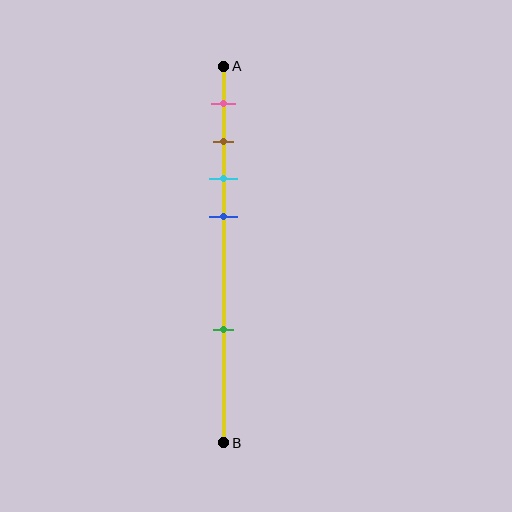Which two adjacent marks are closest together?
The brown and cyan marks are the closest adjacent pair.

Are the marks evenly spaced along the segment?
No, the marks are not evenly spaced.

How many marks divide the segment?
There are 5 marks dividing the segment.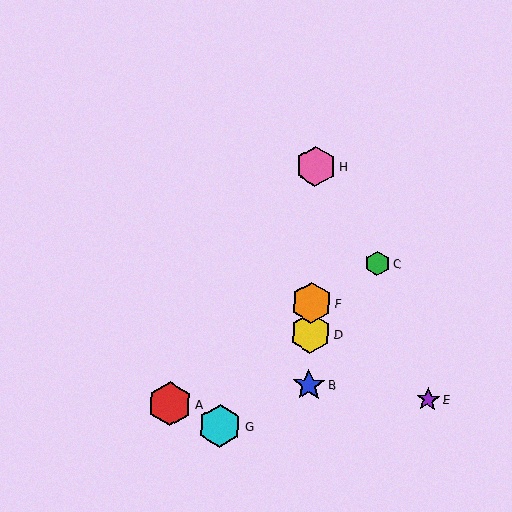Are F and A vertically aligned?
No, F is at x≈311 and A is at x≈170.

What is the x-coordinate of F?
Object F is at x≈311.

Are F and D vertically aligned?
Yes, both are at x≈311.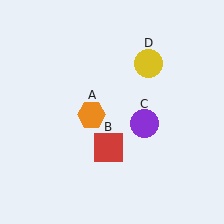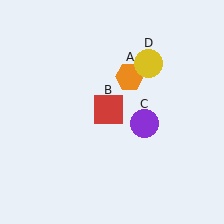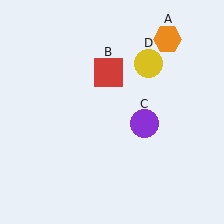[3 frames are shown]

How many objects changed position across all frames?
2 objects changed position: orange hexagon (object A), red square (object B).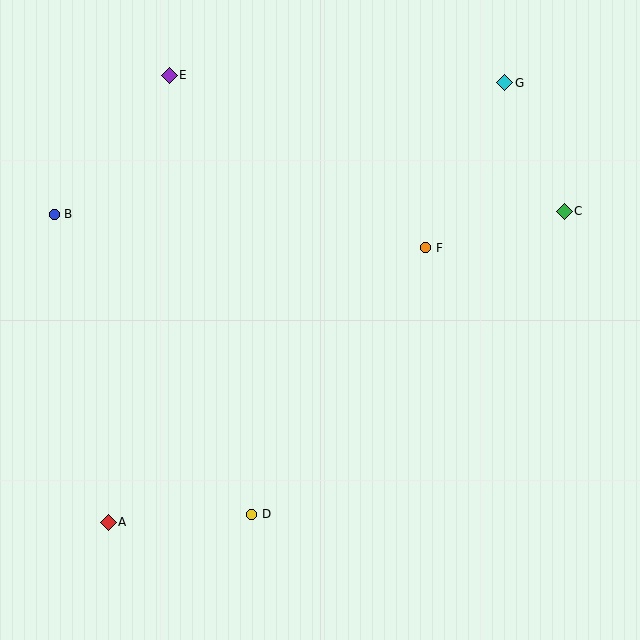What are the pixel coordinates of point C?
Point C is at (564, 211).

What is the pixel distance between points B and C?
The distance between B and C is 510 pixels.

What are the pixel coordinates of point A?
Point A is at (108, 522).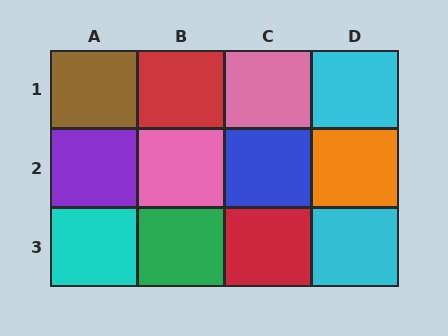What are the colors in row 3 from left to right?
Cyan, green, red, cyan.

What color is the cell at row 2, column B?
Pink.